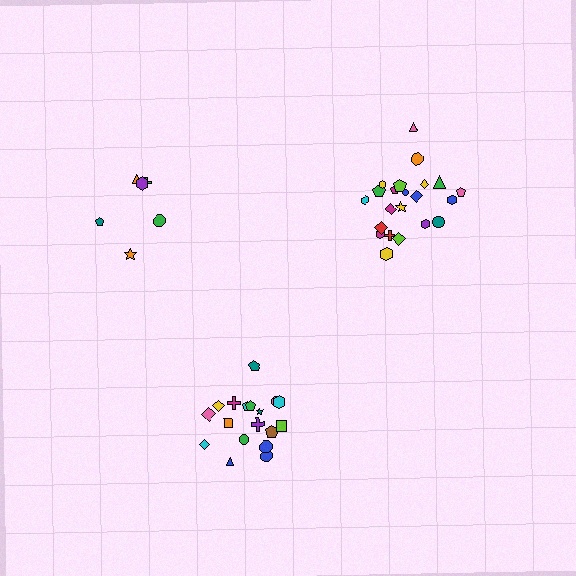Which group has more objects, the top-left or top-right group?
The top-right group.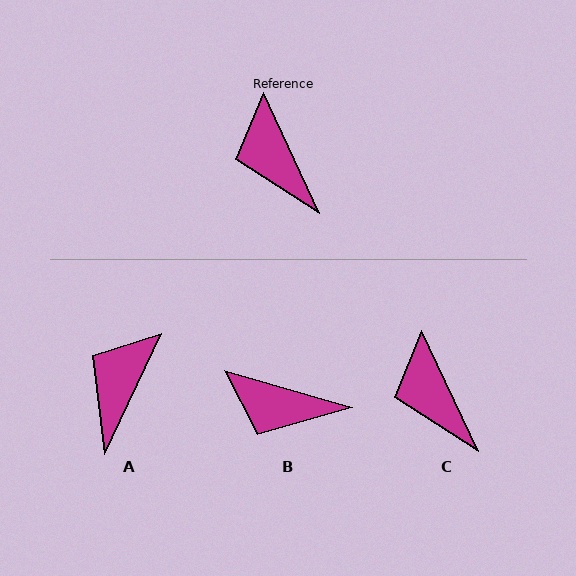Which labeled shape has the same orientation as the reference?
C.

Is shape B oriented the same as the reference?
No, it is off by about 49 degrees.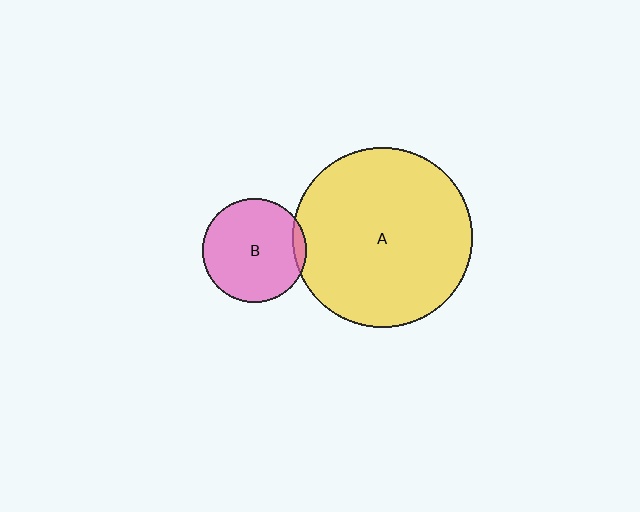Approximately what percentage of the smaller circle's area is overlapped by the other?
Approximately 5%.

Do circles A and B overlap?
Yes.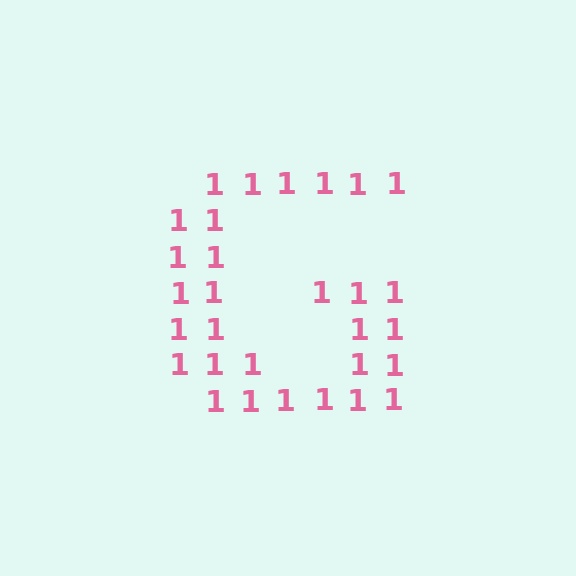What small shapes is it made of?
It is made of small digit 1's.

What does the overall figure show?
The overall figure shows the letter G.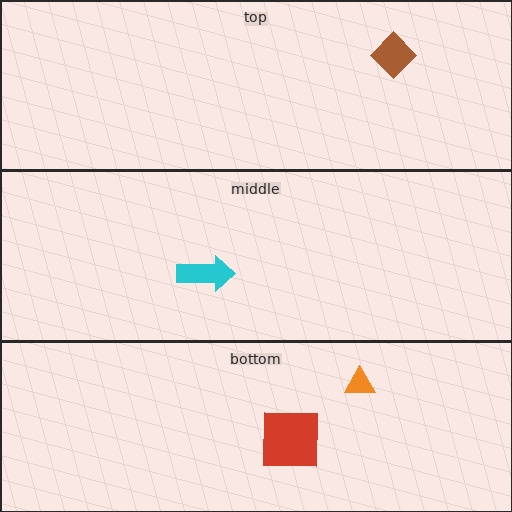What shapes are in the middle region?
The cyan arrow.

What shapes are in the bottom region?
The red square, the orange triangle.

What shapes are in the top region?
The brown diamond.